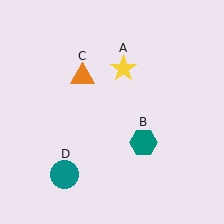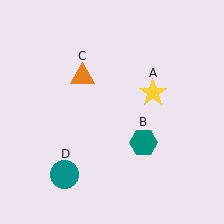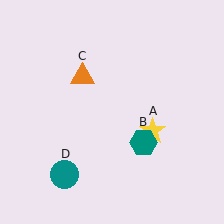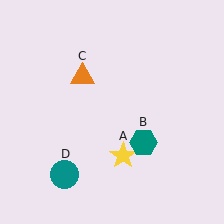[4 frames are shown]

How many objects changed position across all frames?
1 object changed position: yellow star (object A).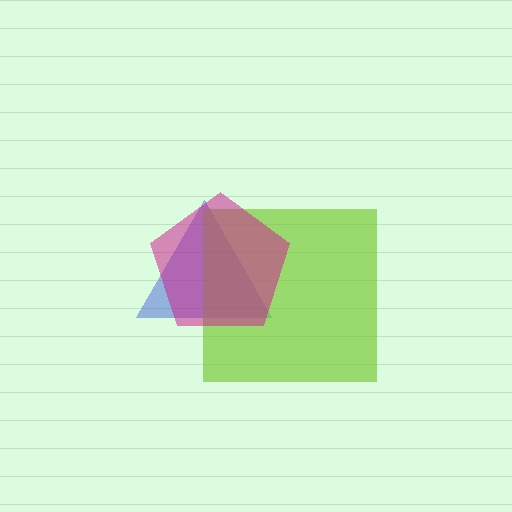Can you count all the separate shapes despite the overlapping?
Yes, there are 3 separate shapes.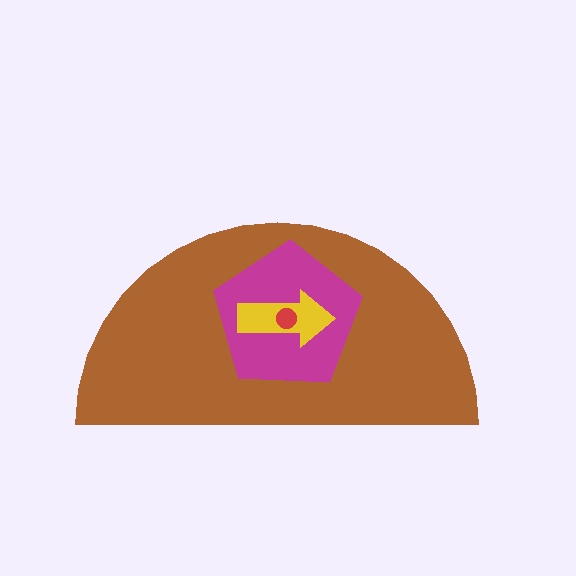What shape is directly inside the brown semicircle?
The magenta pentagon.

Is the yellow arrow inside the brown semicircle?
Yes.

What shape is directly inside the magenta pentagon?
The yellow arrow.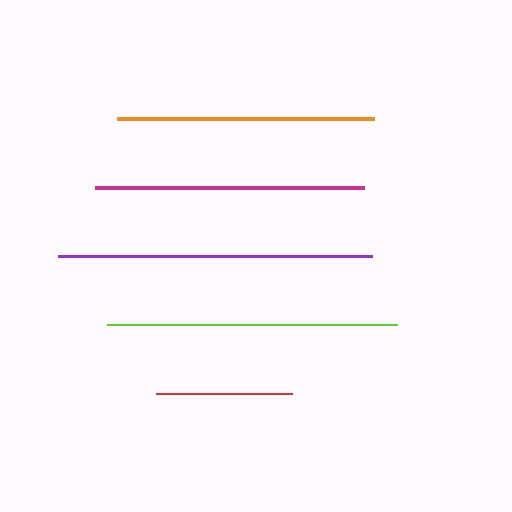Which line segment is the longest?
The purple line is the longest at approximately 314 pixels.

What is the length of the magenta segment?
The magenta segment is approximately 269 pixels long.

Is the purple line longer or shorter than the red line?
The purple line is longer than the red line.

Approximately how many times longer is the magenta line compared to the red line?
The magenta line is approximately 2.0 times the length of the red line.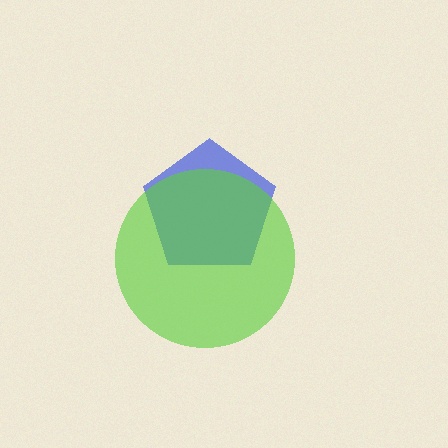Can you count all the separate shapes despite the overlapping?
Yes, there are 2 separate shapes.